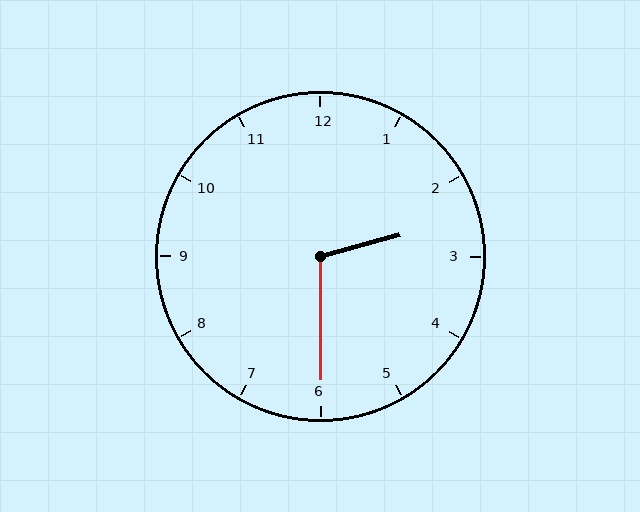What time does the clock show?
2:30.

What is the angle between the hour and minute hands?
Approximately 105 degrees.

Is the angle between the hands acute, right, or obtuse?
It is obtuse.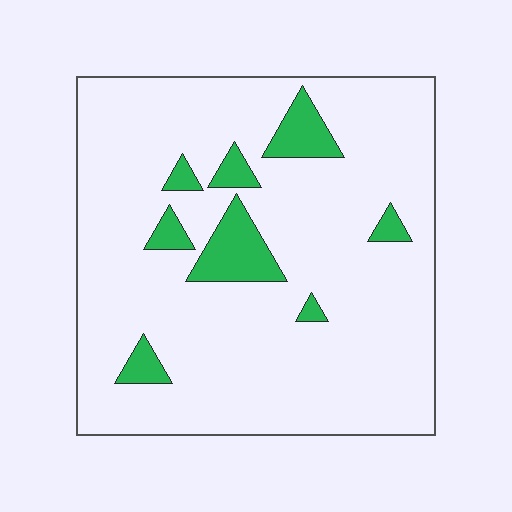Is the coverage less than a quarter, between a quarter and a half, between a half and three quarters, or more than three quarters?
Less than a quarter.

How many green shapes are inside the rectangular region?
8.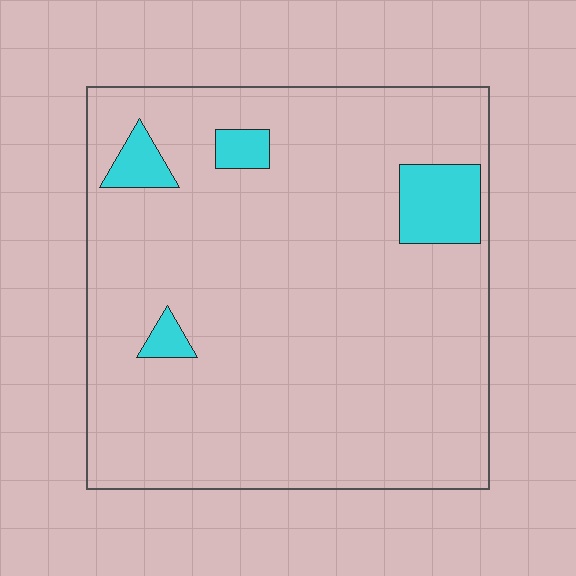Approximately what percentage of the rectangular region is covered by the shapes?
Approximately 10%.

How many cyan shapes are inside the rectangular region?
4.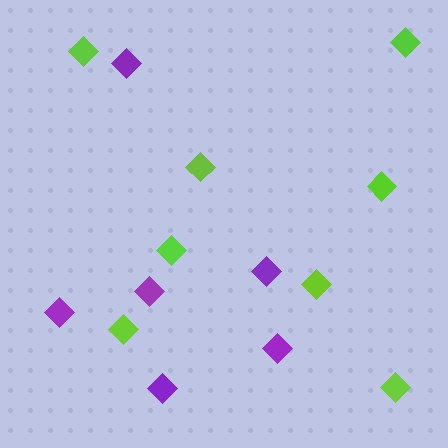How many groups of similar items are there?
There are 2 groups: one group of lime diamonds (8) and one group of purple diamonds (6).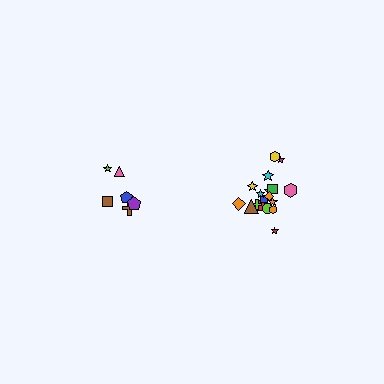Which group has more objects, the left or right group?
The right group.